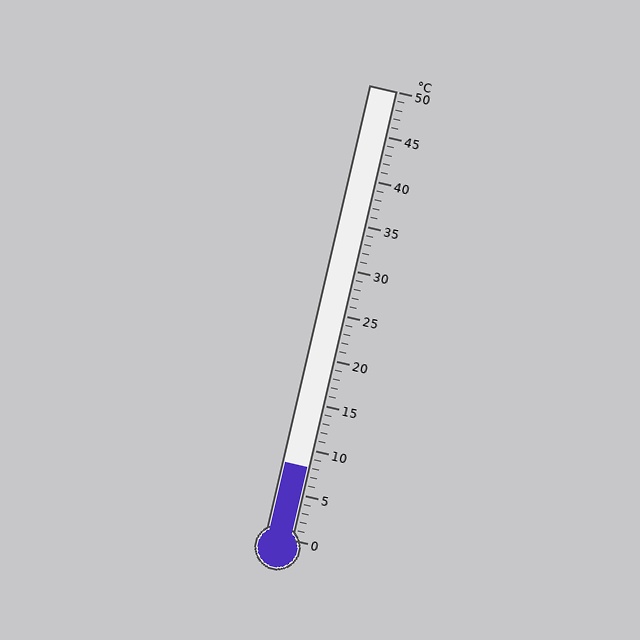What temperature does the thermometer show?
The thermometer shows approximately 8°C.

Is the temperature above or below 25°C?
The temperature is below 25°C.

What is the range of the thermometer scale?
The thermometer scale ranges from 0°C to 50°C.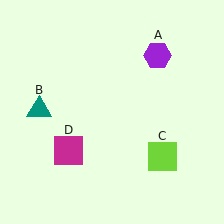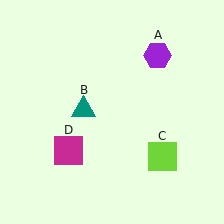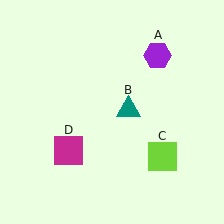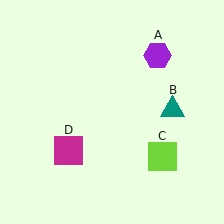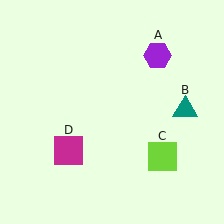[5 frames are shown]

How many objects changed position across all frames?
1 object changed position: teal triangle (object B).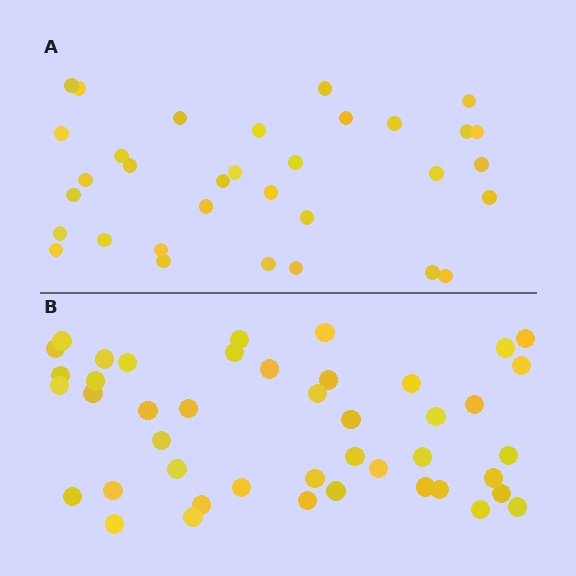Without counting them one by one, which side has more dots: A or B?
Region B (the bottom region) has more dots.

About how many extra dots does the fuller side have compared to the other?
Region B has roughly 12 or so more dots than region A.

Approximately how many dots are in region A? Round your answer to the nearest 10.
About 30 dots. (The exact count is 33, which rounds to 30.)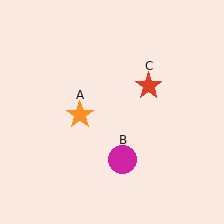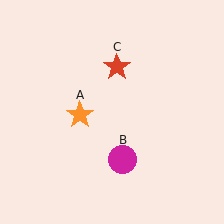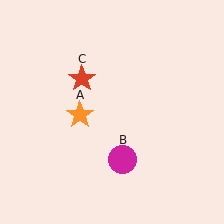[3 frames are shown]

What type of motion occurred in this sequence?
The red star (object C) rotated counterclockwise around the center of the scene.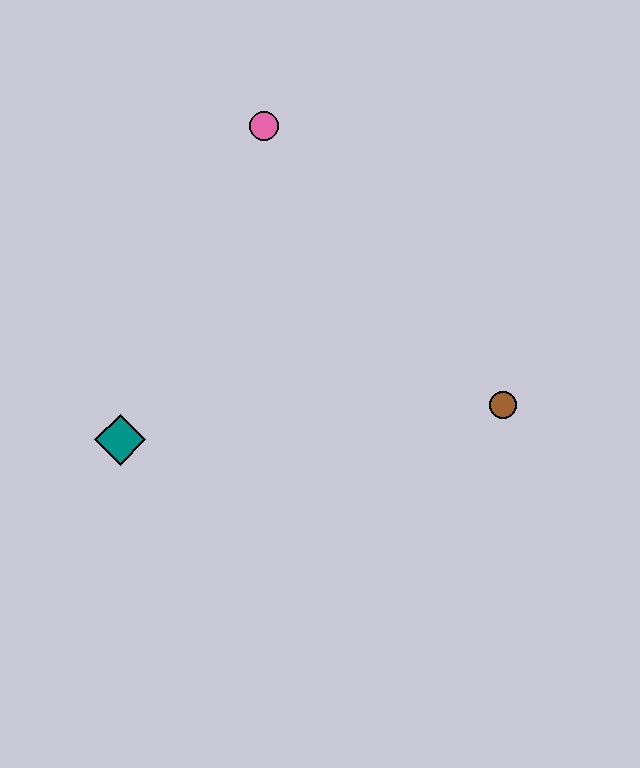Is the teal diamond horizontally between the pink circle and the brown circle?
No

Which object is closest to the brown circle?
The pink circle is closest to the brown circle.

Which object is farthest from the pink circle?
The brown circle is farthest from the pink circle.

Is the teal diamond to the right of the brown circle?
No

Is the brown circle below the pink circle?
Yes